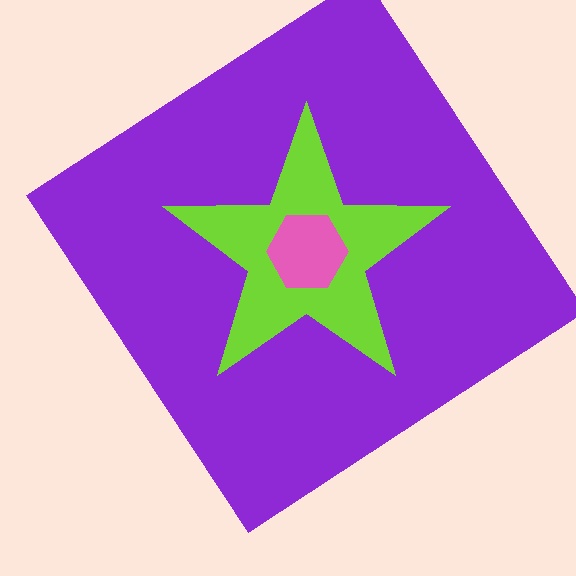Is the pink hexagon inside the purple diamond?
Yes.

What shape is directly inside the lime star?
The pink hexagon.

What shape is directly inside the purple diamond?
The lime star.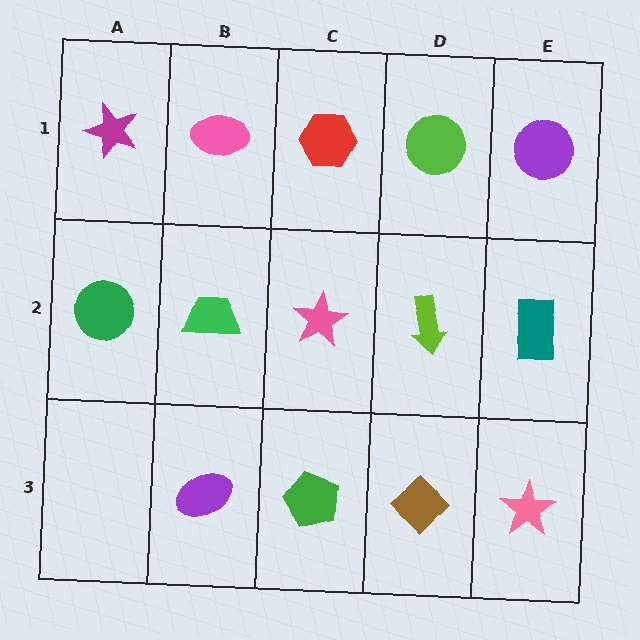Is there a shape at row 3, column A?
No, that cell is empty.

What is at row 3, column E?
A pink star.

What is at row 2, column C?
A pink star.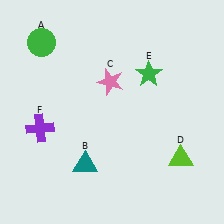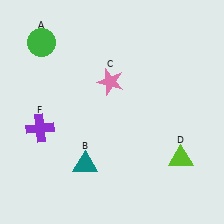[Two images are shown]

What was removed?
The green star (E) was removed in Image 2.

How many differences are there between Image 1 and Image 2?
There is 1 difference between the two images.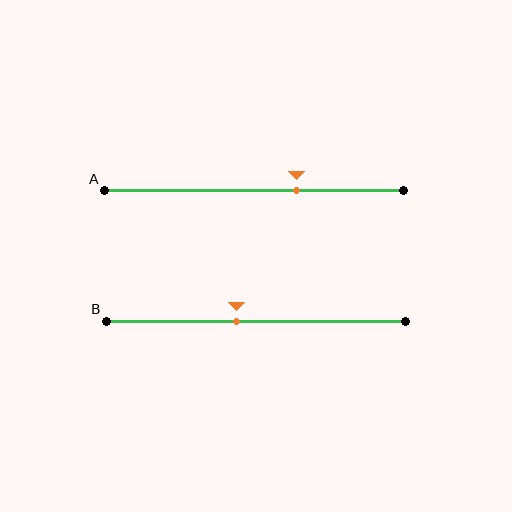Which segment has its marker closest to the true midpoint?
Segment B has its marker closest to the true midpoint.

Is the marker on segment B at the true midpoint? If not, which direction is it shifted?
No, the marker on segment B is shifted to the left by about 7% of the segment length.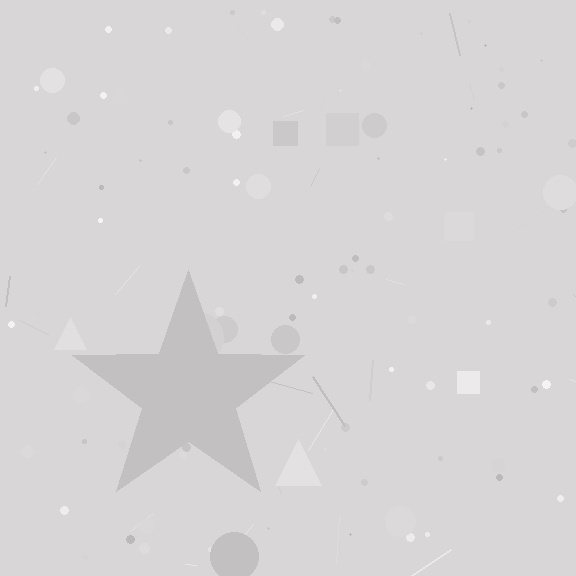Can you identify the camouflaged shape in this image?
The camouflaged shape is a star.